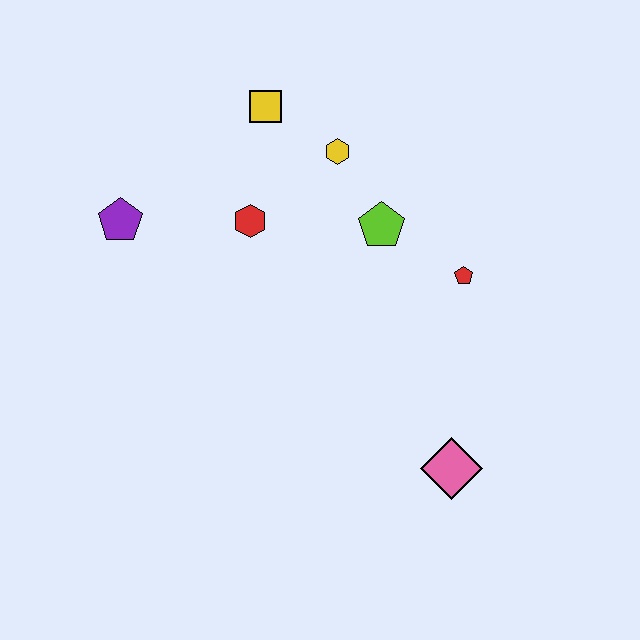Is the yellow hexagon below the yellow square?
Yes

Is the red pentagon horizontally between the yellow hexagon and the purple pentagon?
No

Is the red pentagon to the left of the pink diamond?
No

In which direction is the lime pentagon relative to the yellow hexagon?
The lime pentagon is below the yellow hexagon.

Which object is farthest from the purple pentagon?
The pink diamond is farthest from the purple pentagon.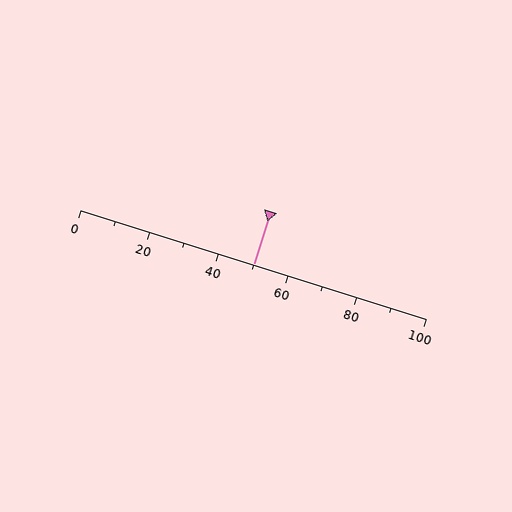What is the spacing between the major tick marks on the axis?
The major ticks are spaced 20 apart.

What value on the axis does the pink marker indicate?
The marker indicates approximately 50.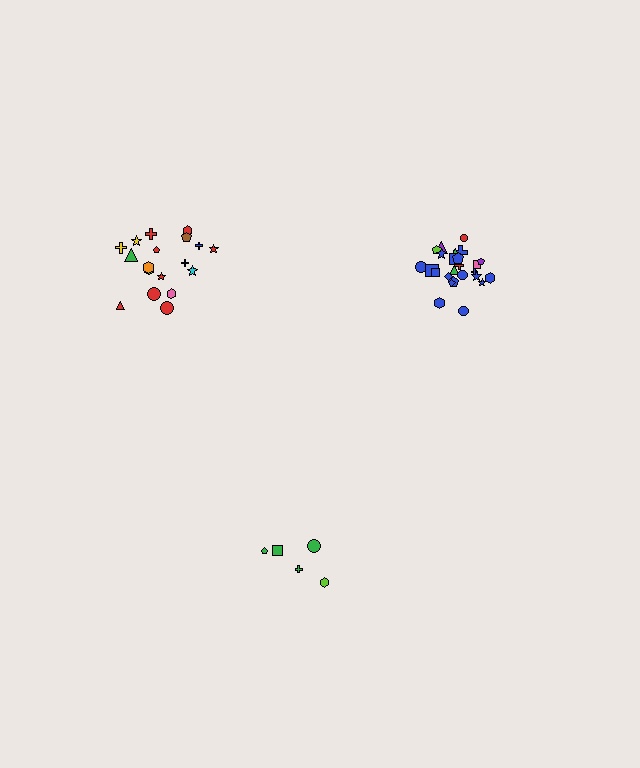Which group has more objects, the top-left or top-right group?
The top-right group.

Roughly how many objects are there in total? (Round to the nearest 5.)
Roughly 50 objects in total.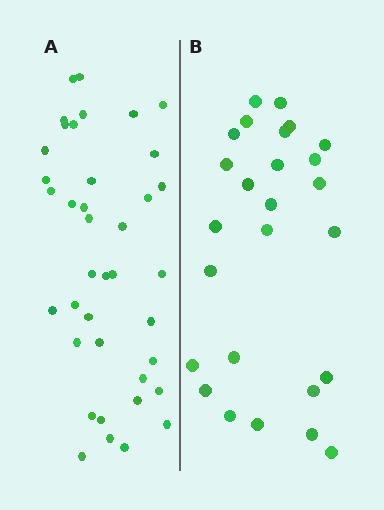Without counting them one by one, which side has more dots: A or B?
Region A (the left region) has more dots.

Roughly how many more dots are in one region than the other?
Region A has approximately 15 more dots than region B.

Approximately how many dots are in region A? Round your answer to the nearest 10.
About 40 dots. (The exact count is 39, which rounds to 40.)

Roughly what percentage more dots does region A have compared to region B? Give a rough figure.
About 50% more.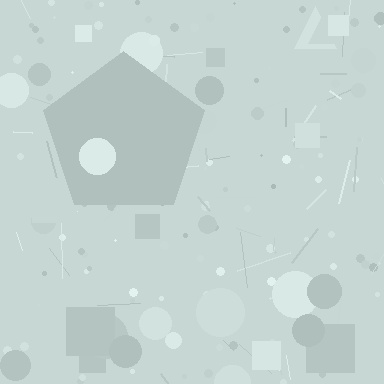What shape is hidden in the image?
A pentagon is hidden in the image.